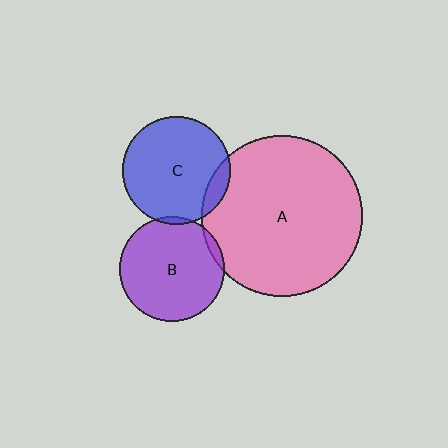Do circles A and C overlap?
Yes.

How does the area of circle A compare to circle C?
Approximately 2.2 times.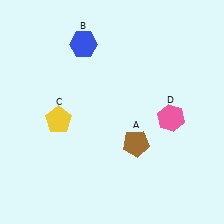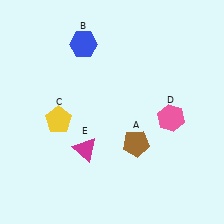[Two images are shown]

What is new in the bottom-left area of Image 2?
A magenta triangle (E) was added in the bottom-left area of Image 2.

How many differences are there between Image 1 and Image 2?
There is 1 difference between the two images.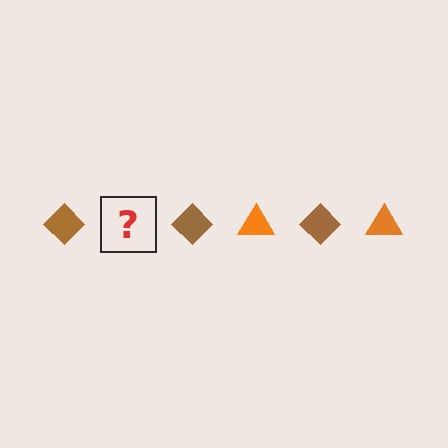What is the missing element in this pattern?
The missing element is an orange triangle.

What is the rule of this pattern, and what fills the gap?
The rule is that the pattern alternates between brown diamond and orange triangle. The gap should be filled with an orange triangle.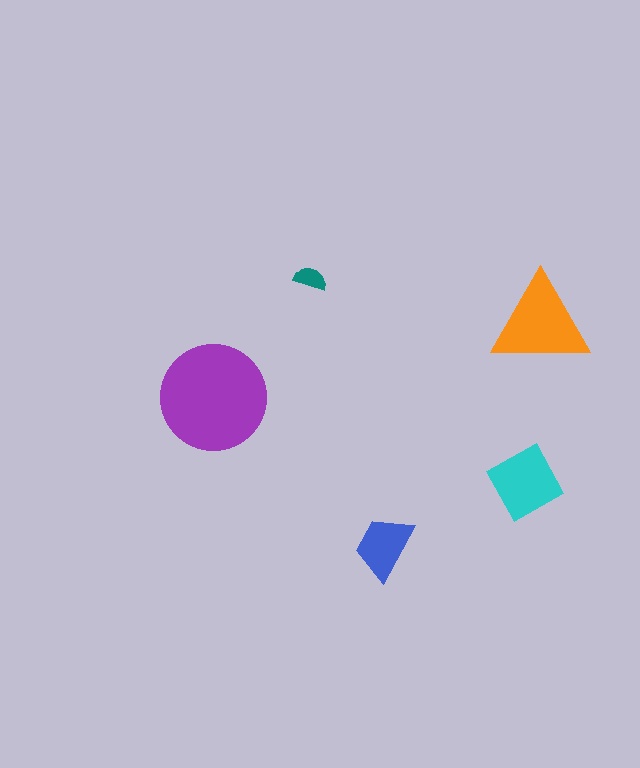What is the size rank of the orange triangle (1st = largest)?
2nd.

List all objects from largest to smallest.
The purple circle, the orange triangle, the cyan diamond, the blue trapezoid, the teal semicircle.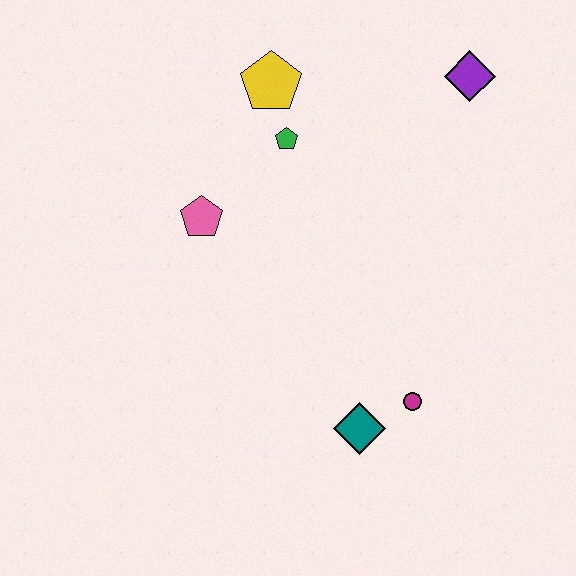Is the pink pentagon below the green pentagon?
Yes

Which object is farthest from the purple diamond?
The teal diamond is farthest from the purple diamond.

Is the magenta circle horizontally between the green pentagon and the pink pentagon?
No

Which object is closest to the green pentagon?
The yellow pentagon is closest to the green pentagon.